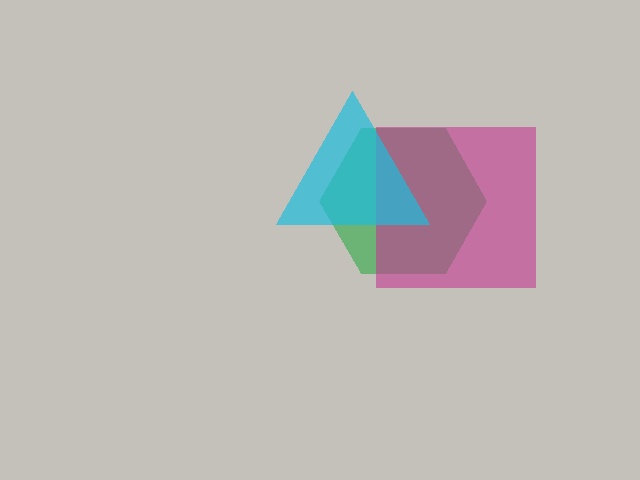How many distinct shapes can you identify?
There are 3 distinct shapes: a green hexagon, a magenta square, a cyan triangle.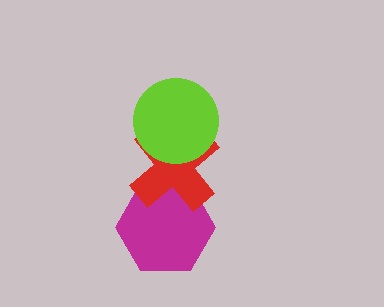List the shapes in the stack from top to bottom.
From top to bottom: the lime circle, the red cross, the magenta hexagon.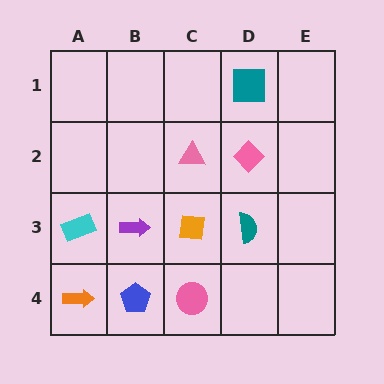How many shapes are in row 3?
4 shapes.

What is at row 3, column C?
An orange square.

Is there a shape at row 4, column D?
No, that cell is empty.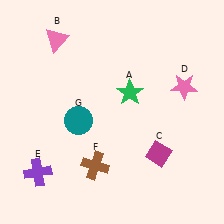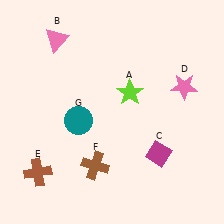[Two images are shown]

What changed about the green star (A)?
In Image 1, A is green. In Image 2, it changed to lime.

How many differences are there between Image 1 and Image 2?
There are 2 differences between the two images.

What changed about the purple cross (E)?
In Image 1, E is purple. In Image 2, it changed to brown.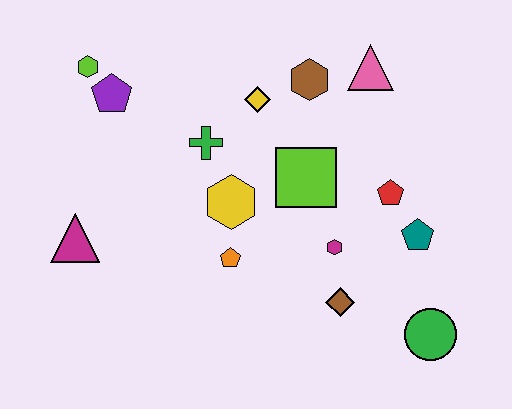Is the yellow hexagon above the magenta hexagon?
Yes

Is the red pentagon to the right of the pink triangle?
Yes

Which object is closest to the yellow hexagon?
The orange pentagon is closest to the yellow hexagon.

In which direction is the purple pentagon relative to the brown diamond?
The purple pentagon is to the left of the brown diamond.